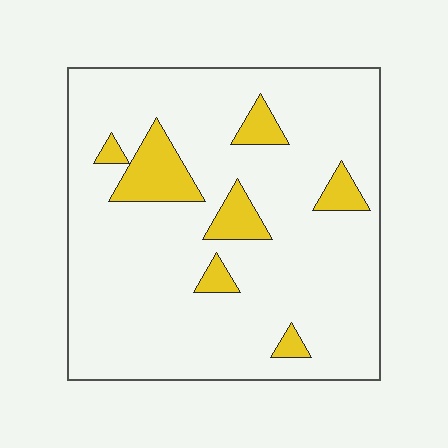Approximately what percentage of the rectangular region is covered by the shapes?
Approximately 10%.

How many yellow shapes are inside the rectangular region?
7.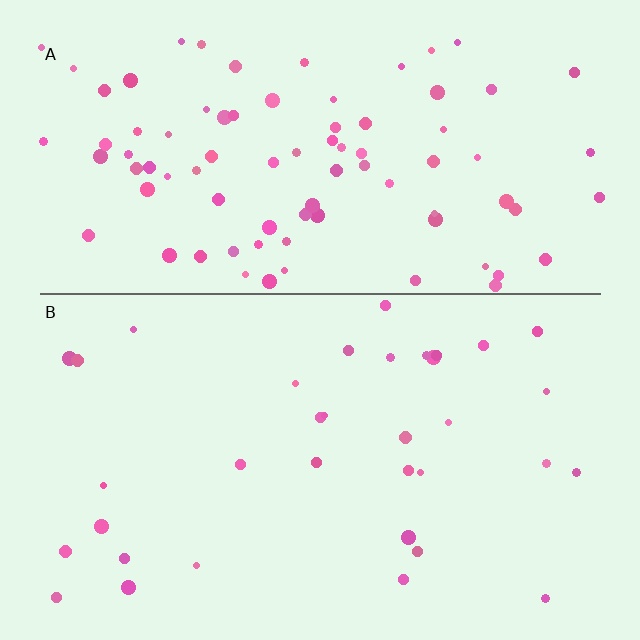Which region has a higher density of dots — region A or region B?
A (the top).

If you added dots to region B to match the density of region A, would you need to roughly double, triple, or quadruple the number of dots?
Approximately double.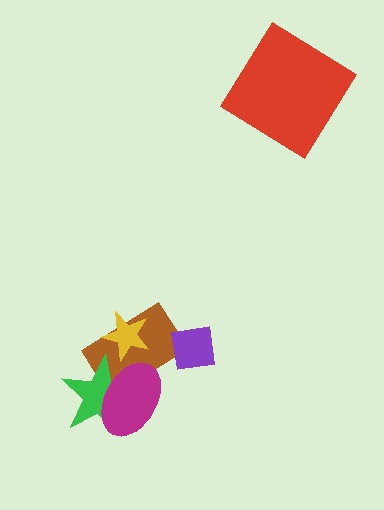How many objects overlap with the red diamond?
0 objects overlap with the red diamond.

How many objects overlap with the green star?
2 objects overlap with the green star.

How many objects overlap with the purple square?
1 object overlaps with the purple square.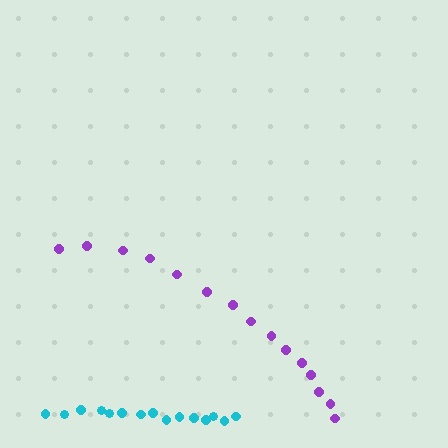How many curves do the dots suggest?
There are 2 distinct paths.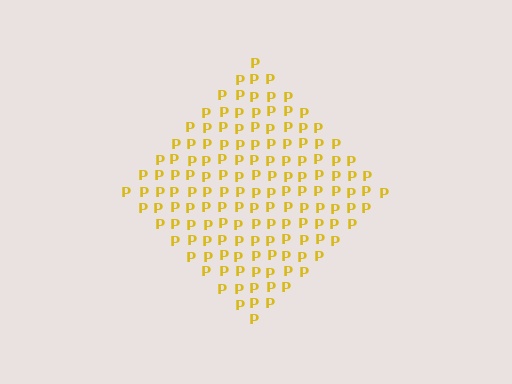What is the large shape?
The large shape is a diamond.